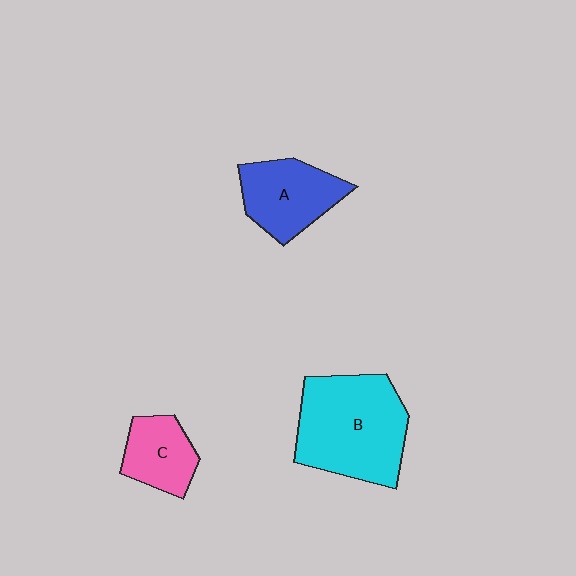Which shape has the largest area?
Shape B (cyan).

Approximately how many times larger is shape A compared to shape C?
Approximately 1.3 times.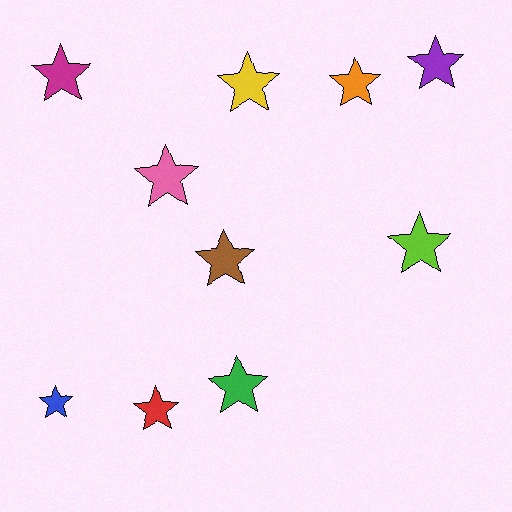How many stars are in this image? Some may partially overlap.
There are 10 stars.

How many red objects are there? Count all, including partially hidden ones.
There is 1 red object.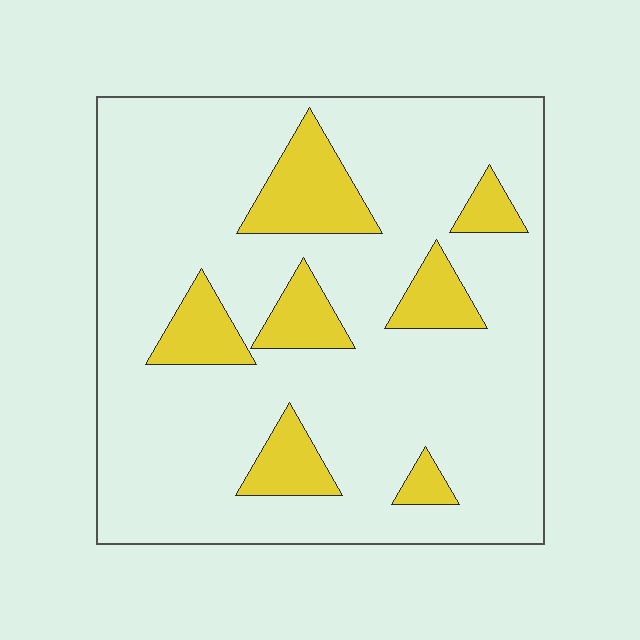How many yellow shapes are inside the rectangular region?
7.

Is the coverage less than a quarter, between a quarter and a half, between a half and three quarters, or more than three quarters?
Less than a quarter.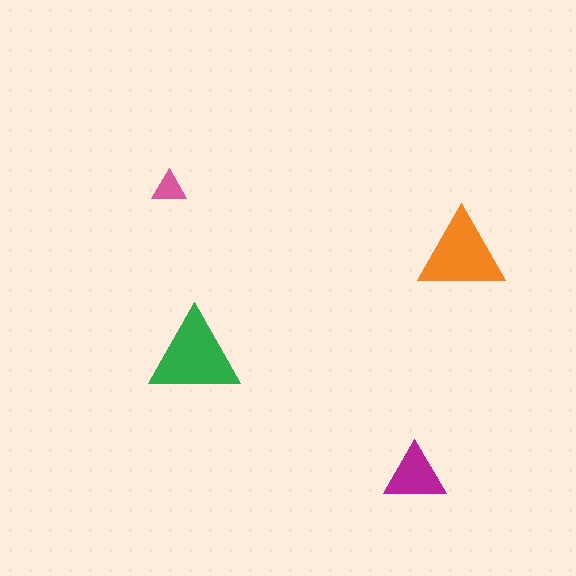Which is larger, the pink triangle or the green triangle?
The green one.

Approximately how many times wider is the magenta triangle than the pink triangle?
About 2 times wider.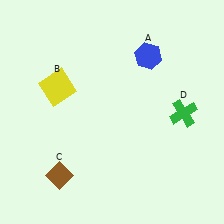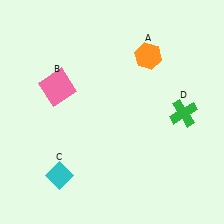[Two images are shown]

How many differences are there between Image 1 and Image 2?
There are 3 differences between the two images.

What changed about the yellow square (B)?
In Image 1, B is yellow. In Image 2, it changed to pink.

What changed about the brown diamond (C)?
In Image 1, C is brown. In Image 2, it changed to cyan.